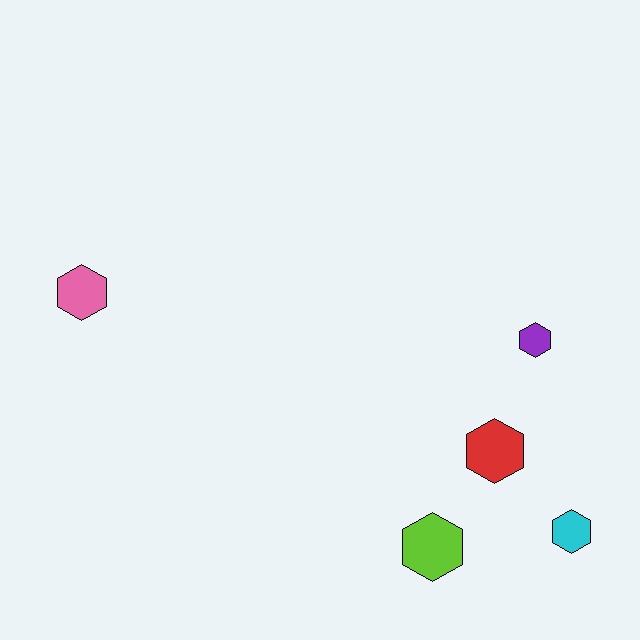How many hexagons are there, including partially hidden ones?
There are 5 hexagons.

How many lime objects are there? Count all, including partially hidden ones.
There is 1 lime object.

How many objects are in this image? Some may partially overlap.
There are 5 objects.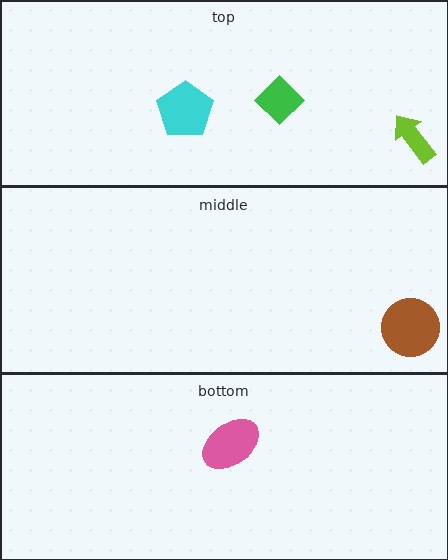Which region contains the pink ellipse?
The bottom region.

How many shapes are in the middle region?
1.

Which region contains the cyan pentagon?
The top region.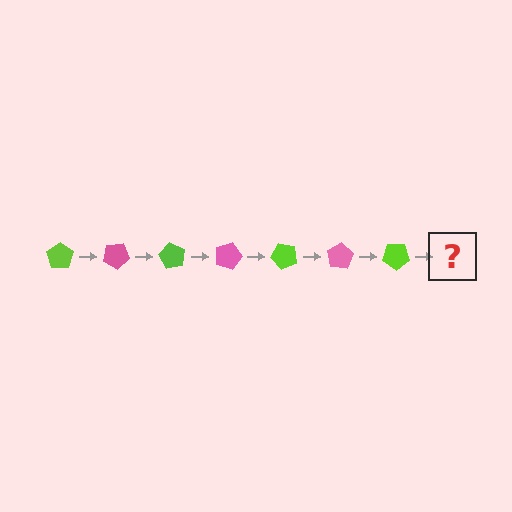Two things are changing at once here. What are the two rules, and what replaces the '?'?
The two rules are that it rotates 30 degrees each step and the color cycles through lime and pink. The '?' should be a pink pentagon, rotated 210 degrees from the start.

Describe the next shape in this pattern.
It should be a pink pentagon, rotated 210 degrees from the start.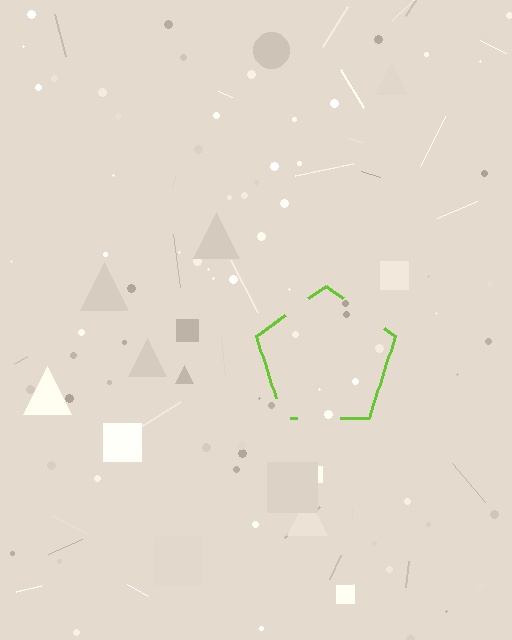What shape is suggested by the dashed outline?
The dashed outline suggests a pentagon.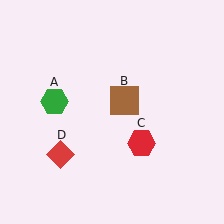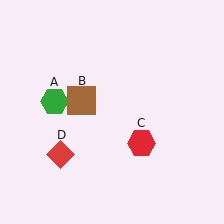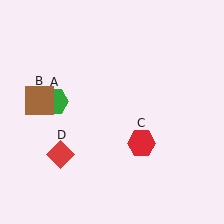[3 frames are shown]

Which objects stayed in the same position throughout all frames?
Green hexagon (object A) and red hexagon (object C) and red diamond (object D) remained stationary.